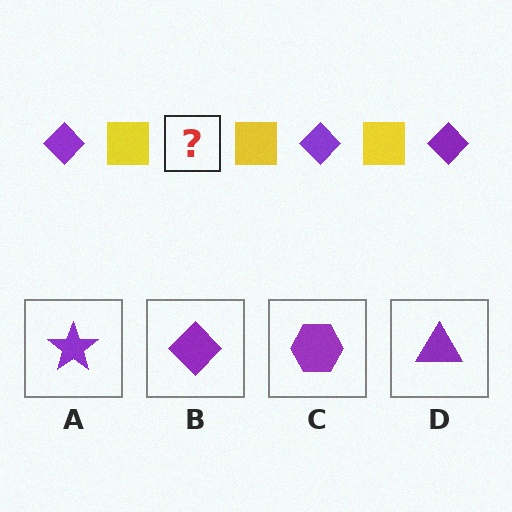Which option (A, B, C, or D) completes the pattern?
B.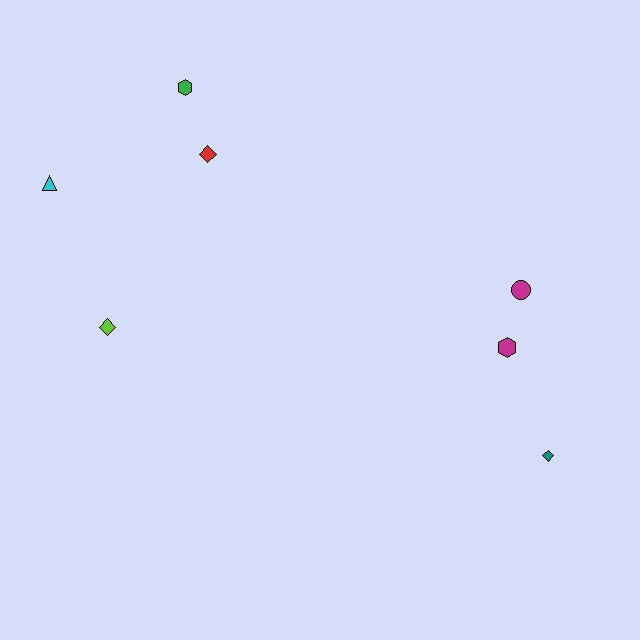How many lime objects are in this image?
There is 1 lime object.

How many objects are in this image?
There are 7 objects.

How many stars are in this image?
There are no stars.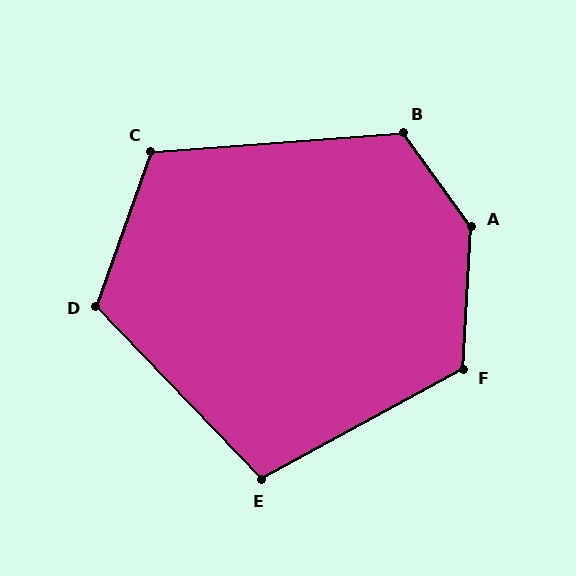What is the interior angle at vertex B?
Approximately 122 degrees (obtuse).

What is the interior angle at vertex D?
Approximately 116 degrees (obtuse).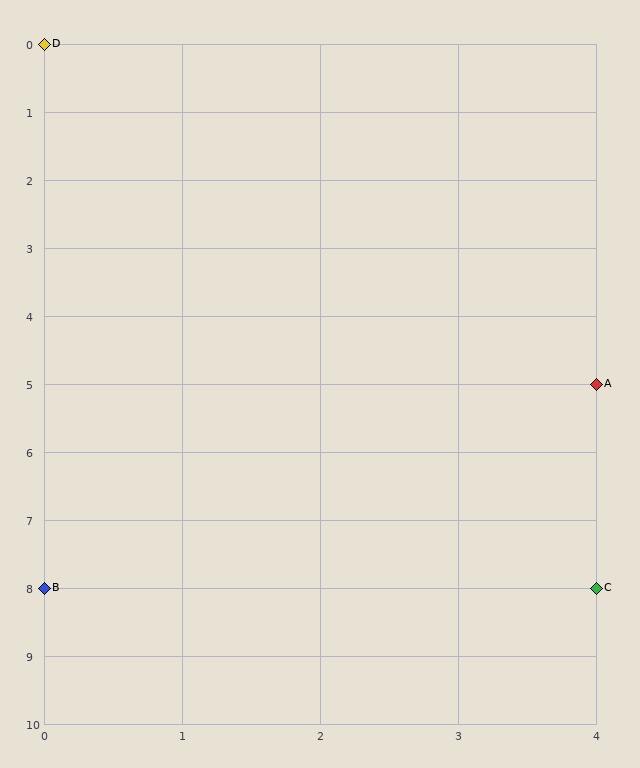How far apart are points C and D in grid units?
Points C and D are 4 columns and 8 rows apart (about 8.9 grid units diagonally).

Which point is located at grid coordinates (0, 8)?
Point B is at (0, 8).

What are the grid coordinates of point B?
Point B is at grid coordinates (0, 8).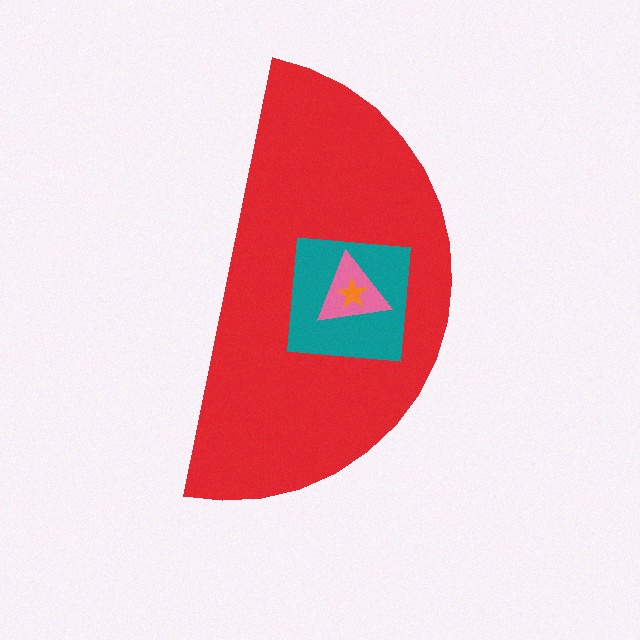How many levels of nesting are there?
4.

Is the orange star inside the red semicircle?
Yes.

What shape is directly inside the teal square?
The pink triangle.